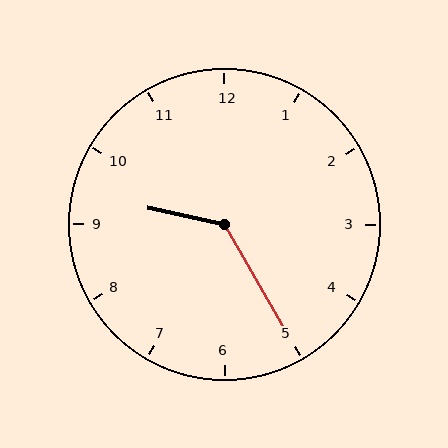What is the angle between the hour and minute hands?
Approximately 132 degrees.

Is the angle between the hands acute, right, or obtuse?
It is obtuse.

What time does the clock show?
9:25.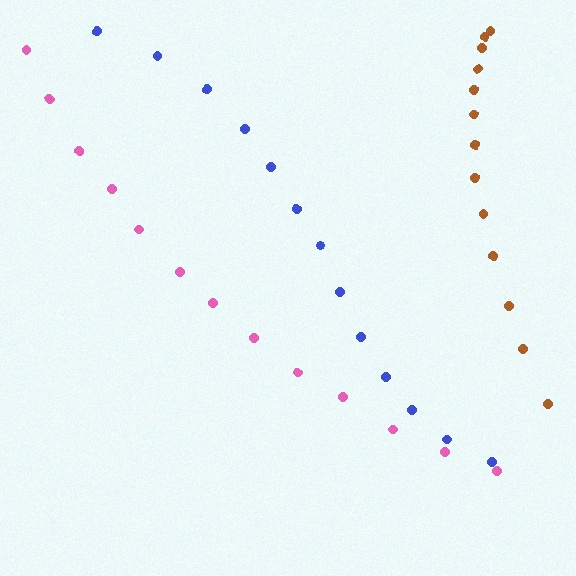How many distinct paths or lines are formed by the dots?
There are 3 distinct paths.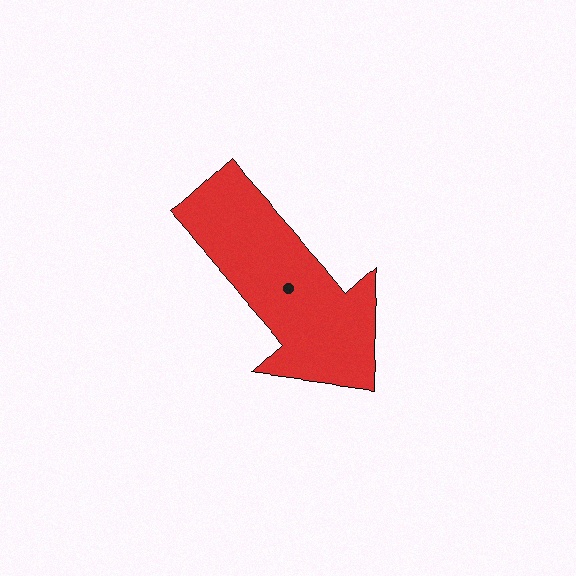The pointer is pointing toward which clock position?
Roughly 5 o'clock.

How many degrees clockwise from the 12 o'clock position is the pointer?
Approximately 138 degrees.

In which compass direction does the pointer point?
Southeast.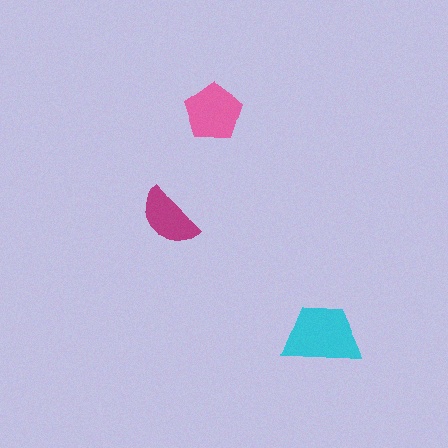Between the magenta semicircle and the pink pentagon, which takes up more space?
The pink pentagon.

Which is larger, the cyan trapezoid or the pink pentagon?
The cyan trapezoid.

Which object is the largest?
The cyan trapezoid.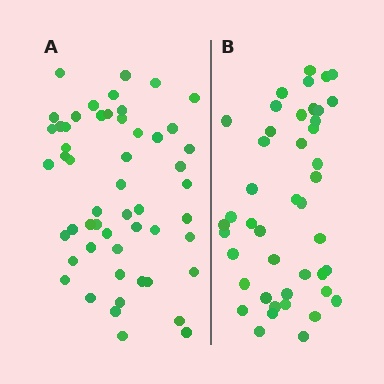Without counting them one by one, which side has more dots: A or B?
Region A (the left region) has more dots.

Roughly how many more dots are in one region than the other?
Region A has roughly 8 or so more dots than region B.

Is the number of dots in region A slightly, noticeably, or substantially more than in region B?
Region A has only slightly more — the two regions are fairly close. The ratio is roughly 1.2 to 1.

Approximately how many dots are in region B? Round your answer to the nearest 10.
About 40 dots. (The exact count is 44, which rounds to 40.)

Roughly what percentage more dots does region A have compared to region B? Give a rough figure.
About 20% more.